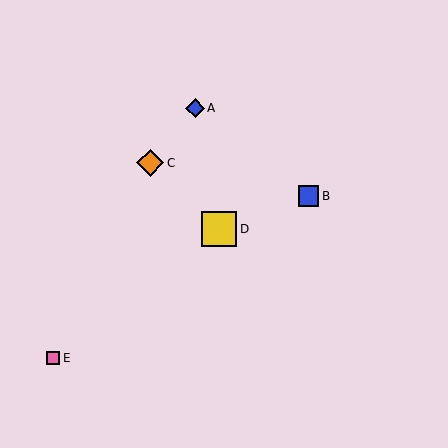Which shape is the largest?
The yellow square (labeled D) is the largest.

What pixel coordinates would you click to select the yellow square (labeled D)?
Click at (219, 229) to select the yellow square D.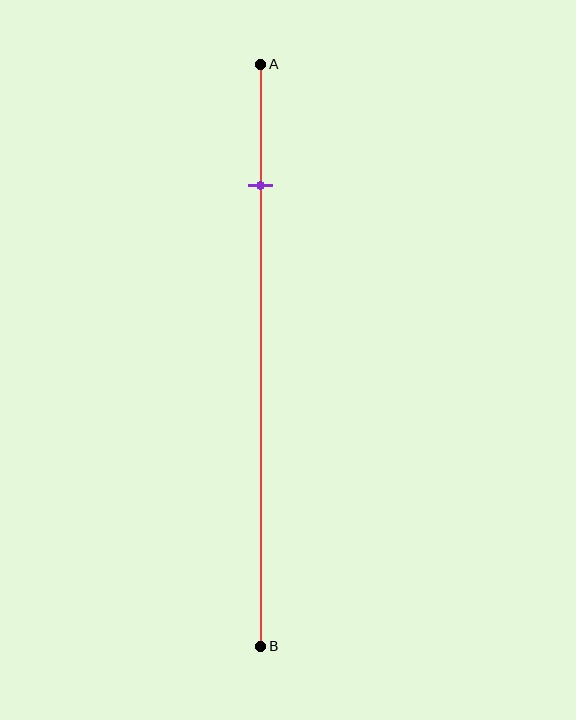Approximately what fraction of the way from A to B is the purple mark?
The purple mark is approximately 20% of the way from A to B.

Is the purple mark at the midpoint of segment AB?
No, the mark is at about 20% from A, not at the 50% midpoint.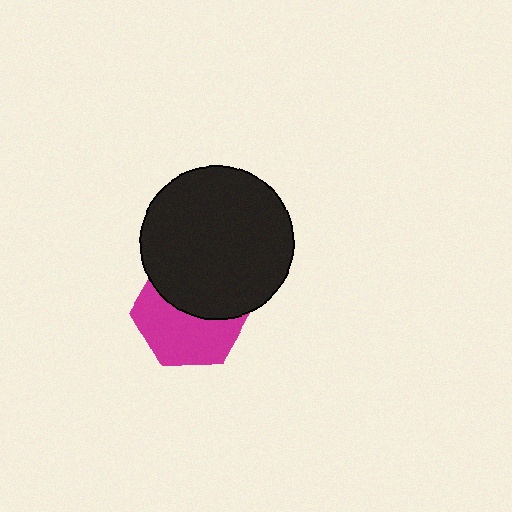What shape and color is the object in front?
The object in front is a black circle.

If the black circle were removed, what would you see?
You would see the complete magenta hexagon.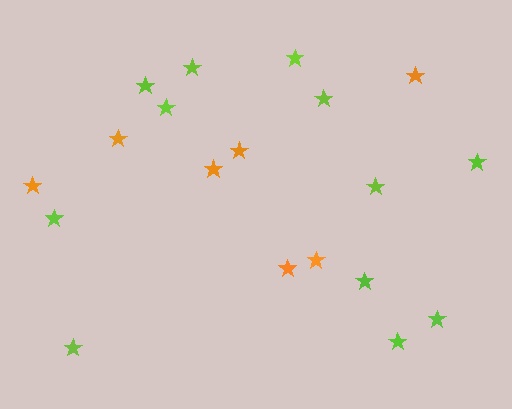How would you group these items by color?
There are 2 groups: one group of orange stars (7) and one group of lime stars (12).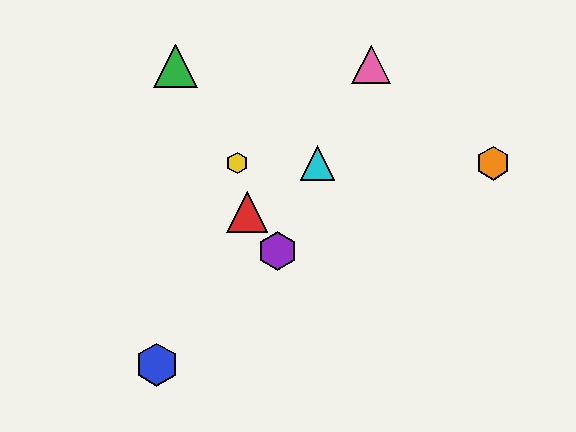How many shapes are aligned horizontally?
3 shapes (the yellow hexagon, the orange hexagon, the cyan triangle) are aligned horizontally.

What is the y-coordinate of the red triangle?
The red triangle is at y≈212.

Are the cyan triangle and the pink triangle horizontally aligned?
No, the cyan triangle is at y≈163 and the pink triangle is at y≈65.